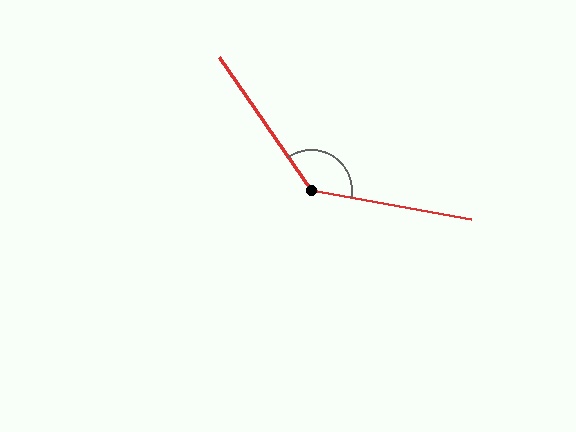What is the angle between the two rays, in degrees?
Approximately 134 degrees.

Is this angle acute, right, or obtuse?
It is obtuse.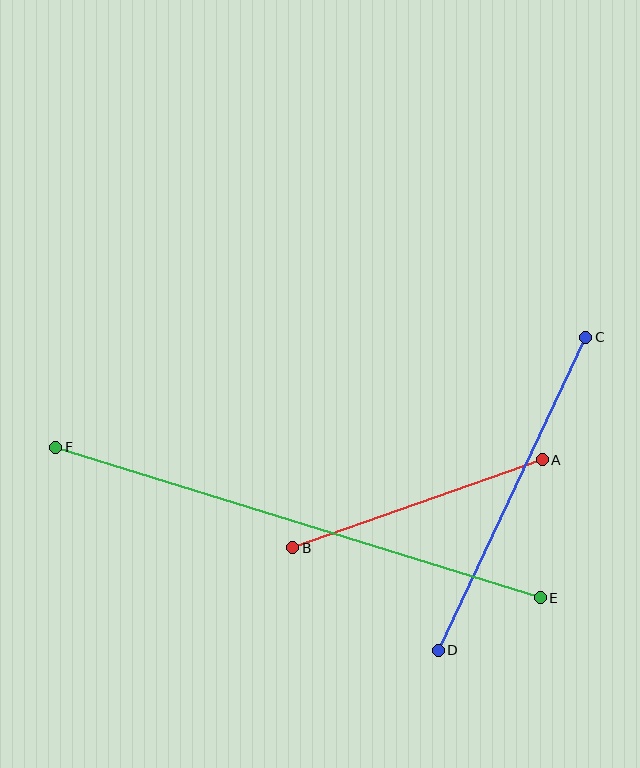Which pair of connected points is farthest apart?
Points E and F are farthest apart.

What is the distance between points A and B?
The distance is approximately 265 pixels.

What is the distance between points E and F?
The distance is approximately 508 pixels.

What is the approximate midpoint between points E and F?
The midpoint is at approximately (298, 522) pixels.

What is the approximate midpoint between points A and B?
The midpoint is at approximately (418, 504) pixels.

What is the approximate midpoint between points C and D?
The midpoint is at approximately (512, 494) pixels.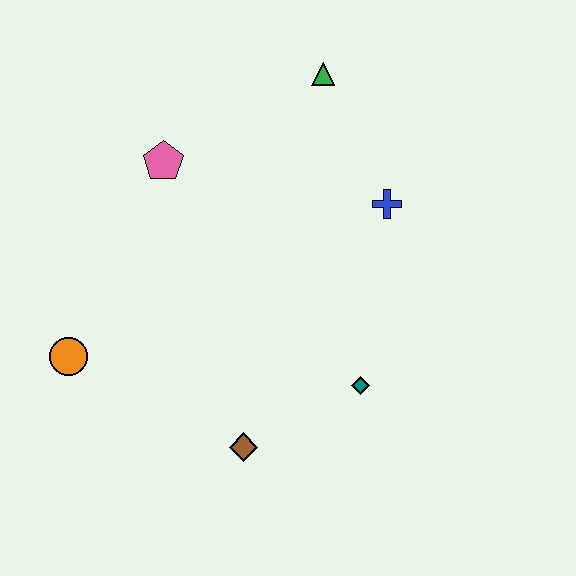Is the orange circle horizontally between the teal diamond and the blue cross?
No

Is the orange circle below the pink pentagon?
Yes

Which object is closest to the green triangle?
The blue cross is closest to the green triangle.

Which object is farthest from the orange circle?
The green triangle is farthest from the orange circle.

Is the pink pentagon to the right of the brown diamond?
No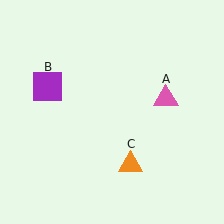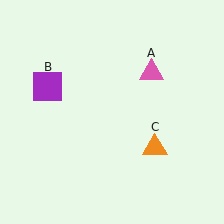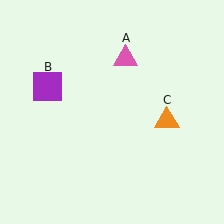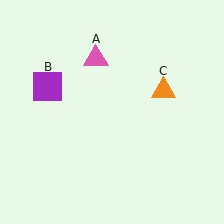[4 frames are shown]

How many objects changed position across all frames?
2 objects changed position: pink triangle (object A), orange triangle (object C).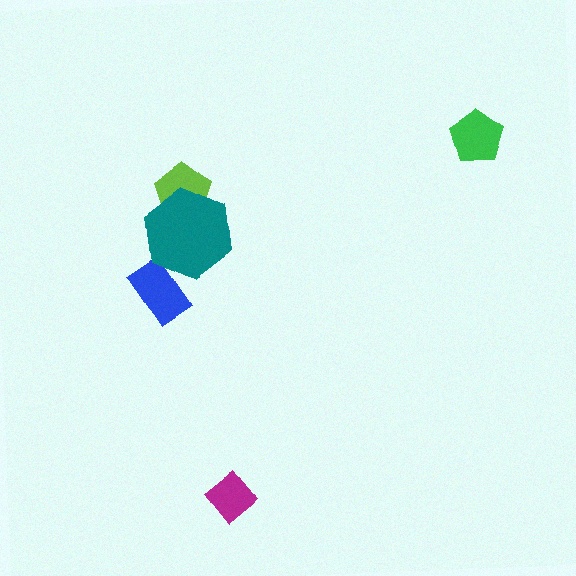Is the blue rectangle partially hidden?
Yes, it is partially covered by another shape.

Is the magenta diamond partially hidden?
No, no other shape covers it.